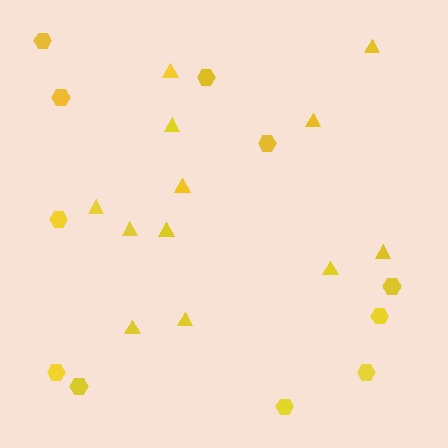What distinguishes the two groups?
There are 2 groups: one group of triangles (12) and one group of hexagons (11).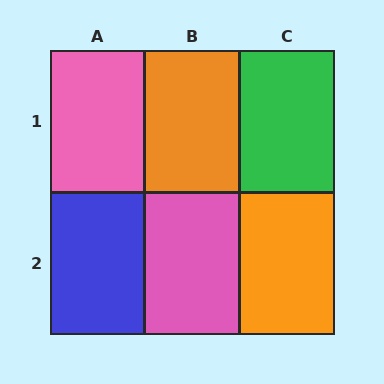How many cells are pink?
2 cells are pink.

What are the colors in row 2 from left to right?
Blue, pink, orange.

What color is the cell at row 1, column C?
Green.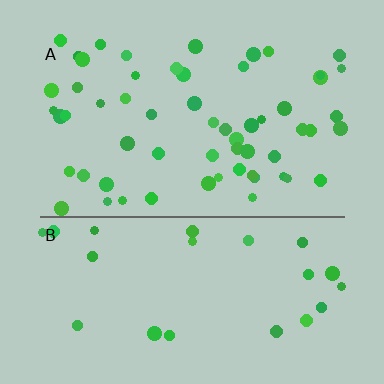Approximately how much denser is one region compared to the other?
Approximately 2.4× — region A over region B.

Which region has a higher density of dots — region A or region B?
A (the top).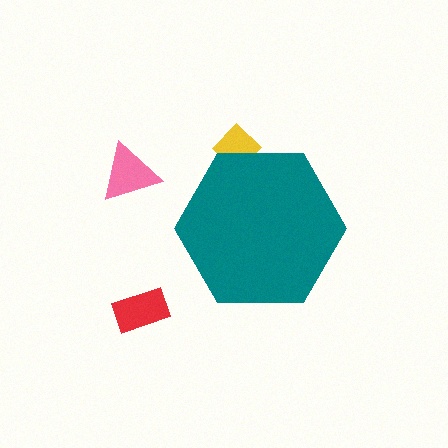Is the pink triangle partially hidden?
No, the pink triangle is fully visible.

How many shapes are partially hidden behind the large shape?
1 shape is partially hidden.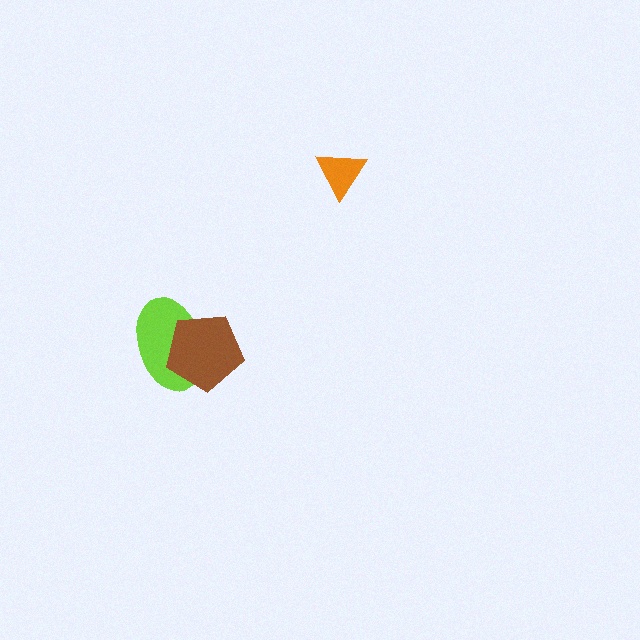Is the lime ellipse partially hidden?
Yes, it is partially covered by another shape.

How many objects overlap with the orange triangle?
0 objects overlap with the orange triangle.